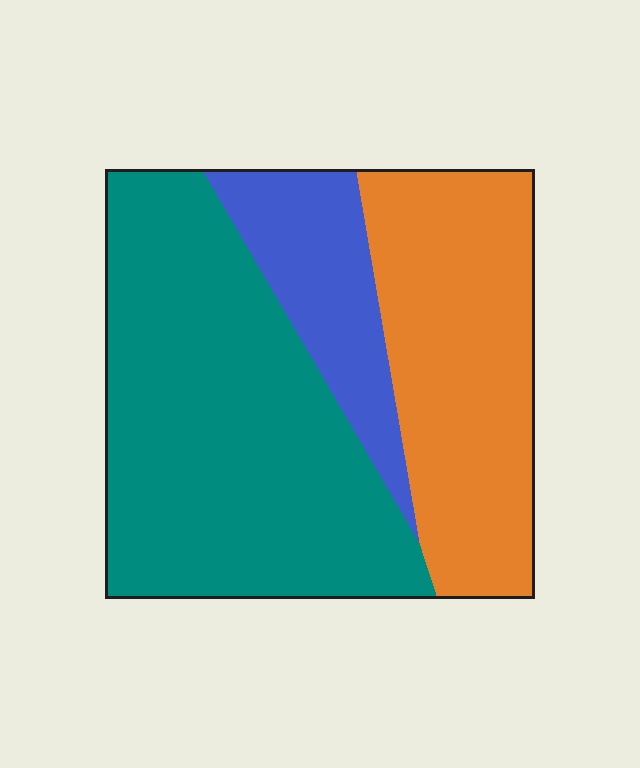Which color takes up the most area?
Teal, at roughly 50%.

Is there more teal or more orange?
Teal.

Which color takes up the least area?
Blue, at roughly 15%.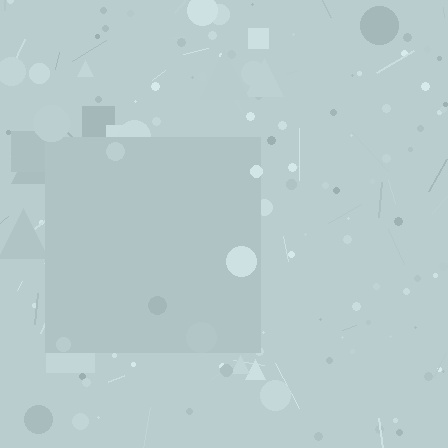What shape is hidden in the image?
A square is hidden in the image.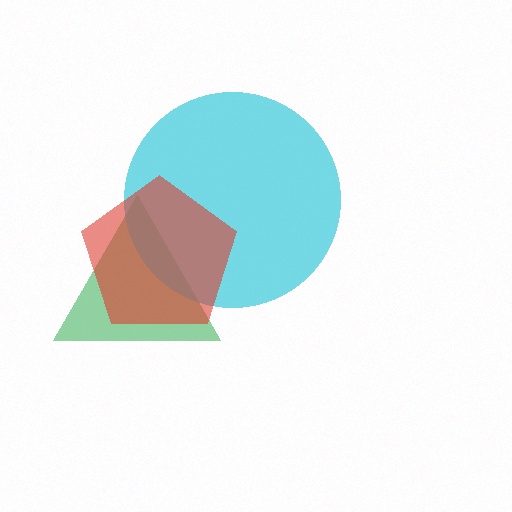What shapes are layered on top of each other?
The layered shapes are: a green triangle, a cyan circle, a red pentagon.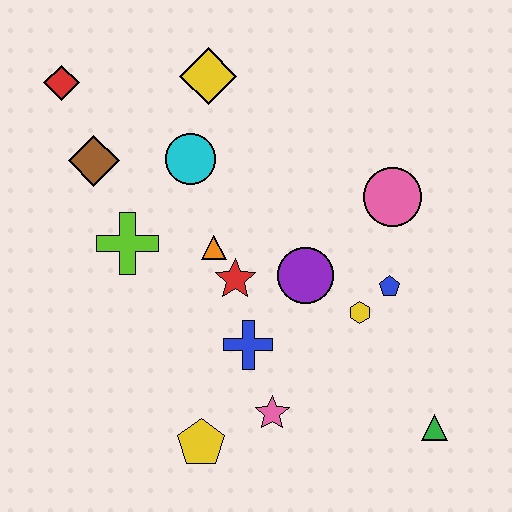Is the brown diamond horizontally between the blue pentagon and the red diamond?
Yes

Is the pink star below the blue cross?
Yes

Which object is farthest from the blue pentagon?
The red diamond is farthest from the blue pentagon.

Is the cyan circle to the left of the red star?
Yes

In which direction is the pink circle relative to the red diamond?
The pink circle is to the right of the red diamond.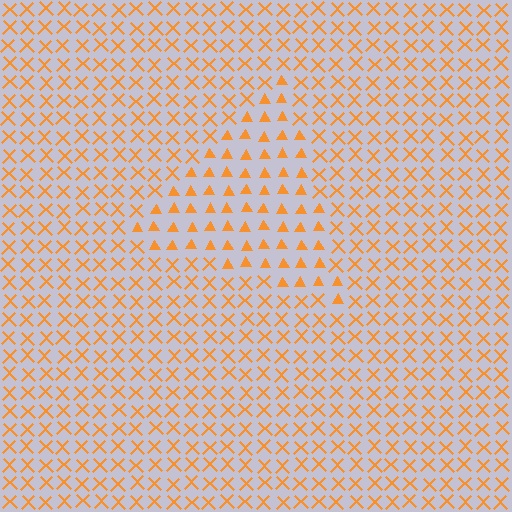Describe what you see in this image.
The image is filled with small orange elements arranged in a uniform grid. A triangle-shaped region contains triangles, while the surrounding area contains X marks. The boundary is defined purely by the change in element shape.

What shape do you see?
I see a triangle.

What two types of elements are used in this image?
The image uses triangles inside the triangle region and X marks outside it.